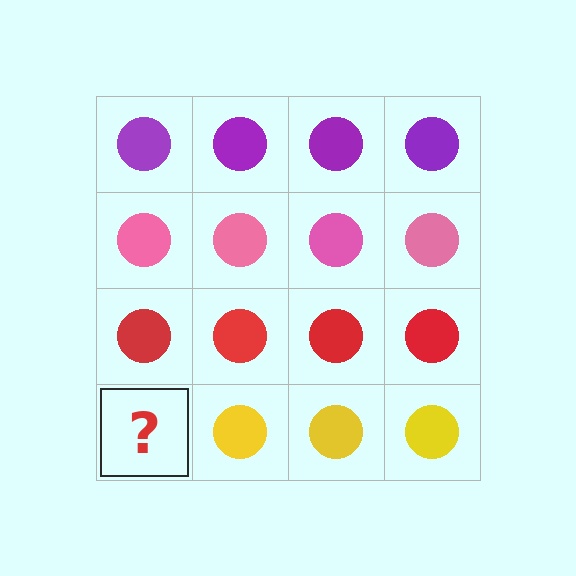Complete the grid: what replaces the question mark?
The question mark should be replaced with a yellow circle.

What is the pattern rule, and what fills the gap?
The rule is that each row has a consistent color. The gap should be filled with a yellow circle.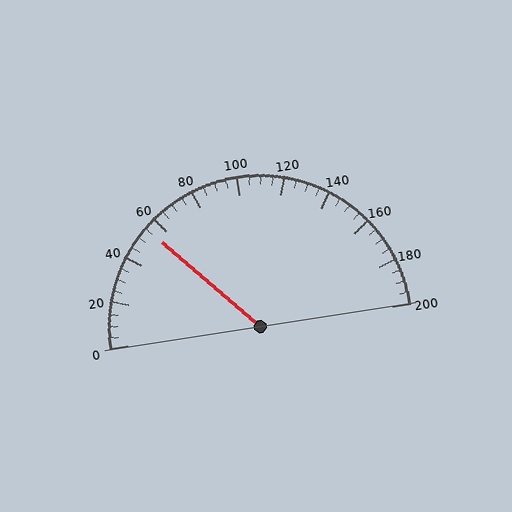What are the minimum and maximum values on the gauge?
The gauge ranges from 0 to 200.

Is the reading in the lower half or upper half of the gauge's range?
The reading is in the lower half of the range (0 to 200).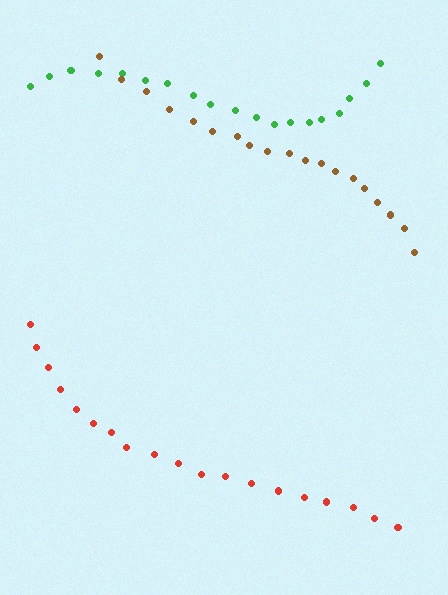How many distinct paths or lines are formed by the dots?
There are 3 distinct paths.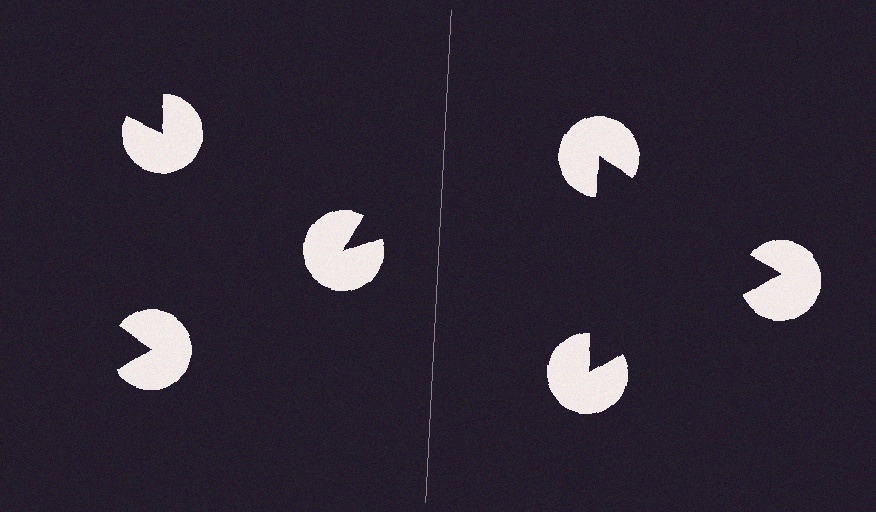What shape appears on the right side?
An illusory triangle.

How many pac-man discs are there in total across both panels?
6 — 3 on each side.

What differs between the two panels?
The pac-man discs are positioned identically on both sides; only the wedge orientations differ. On the right they align to a triangle; on the left they are misaligned.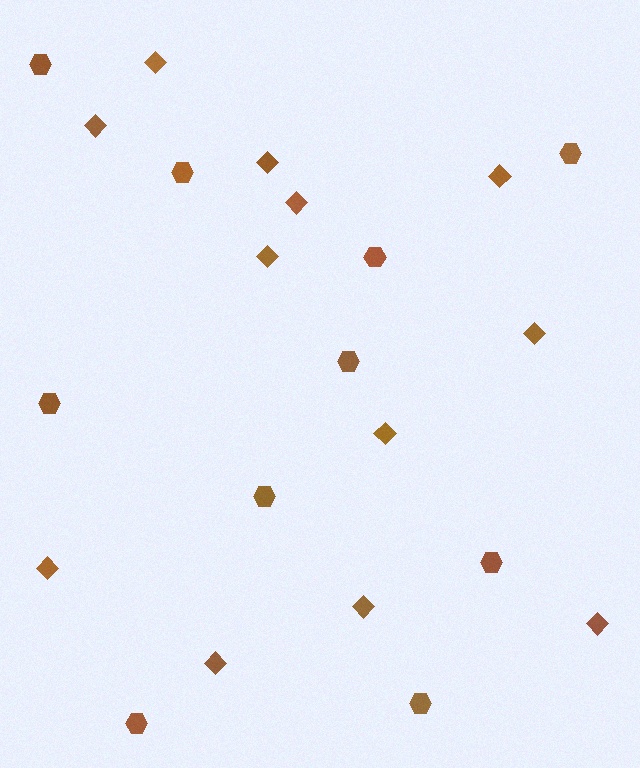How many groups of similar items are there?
There are 2 groups: one group of hexagons (10) and one group of diamonds (12).